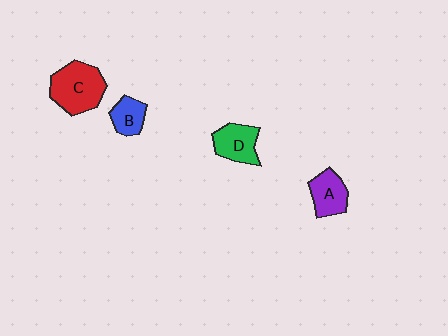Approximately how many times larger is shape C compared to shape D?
Approximately 1.5 times.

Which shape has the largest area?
Shape C (red).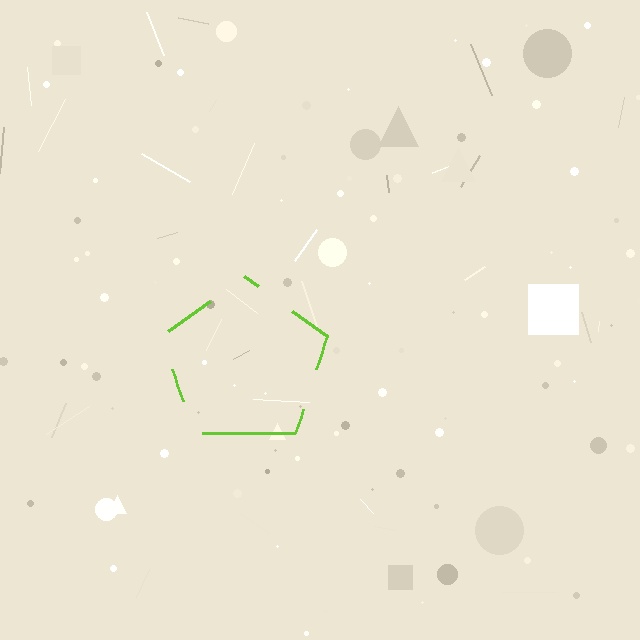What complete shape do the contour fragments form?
The contour fragments form a pentagon.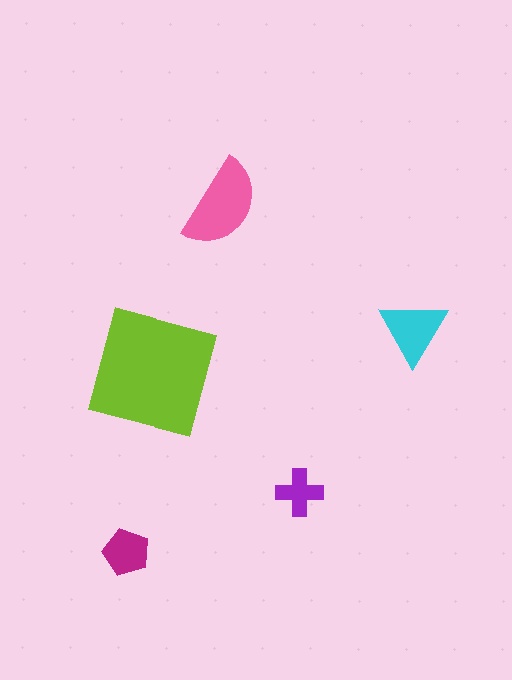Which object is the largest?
The lime square.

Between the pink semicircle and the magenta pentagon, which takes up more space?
The pink semicircle.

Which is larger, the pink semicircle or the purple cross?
The pink semicircle.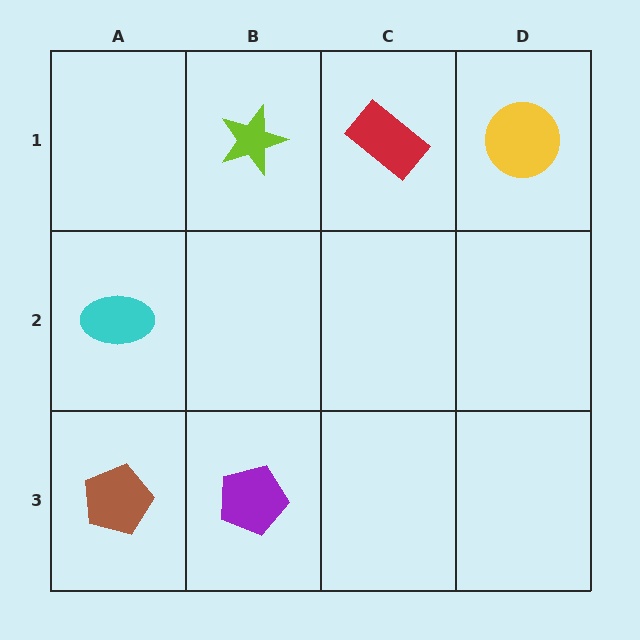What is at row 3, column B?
A purple pentagon.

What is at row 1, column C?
A red rectangle.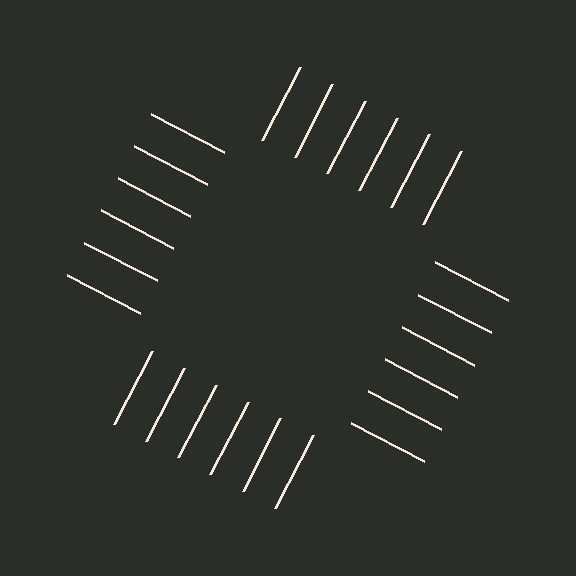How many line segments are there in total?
24 — 6 along each of the 4 edges.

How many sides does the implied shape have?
4 sides — the line-ends trace a square.